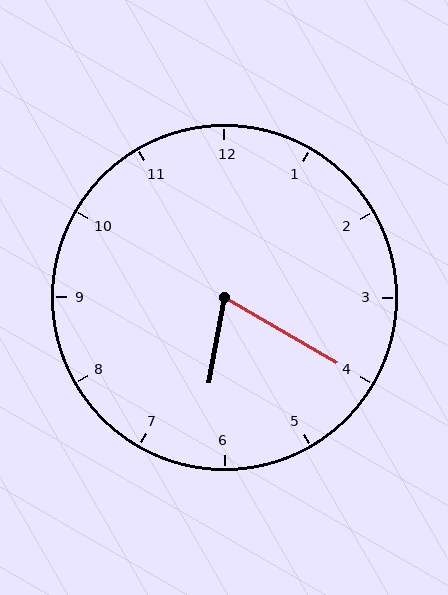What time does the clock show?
6:20.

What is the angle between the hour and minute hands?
Approximately 70 degrees.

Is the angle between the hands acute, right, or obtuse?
It is acute.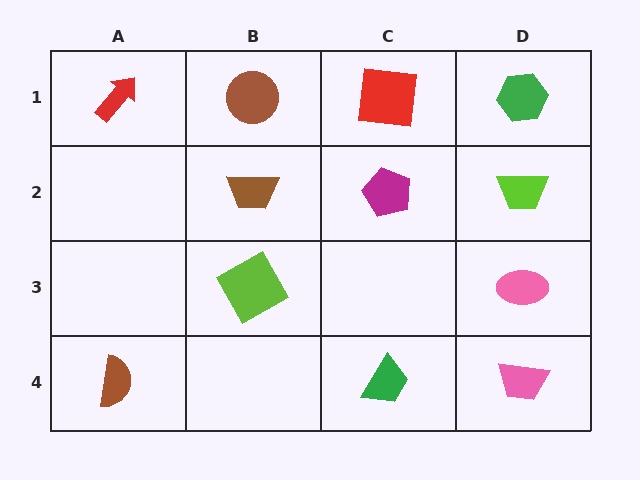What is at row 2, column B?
A brown trapezoid.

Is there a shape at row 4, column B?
No, that cell is empty.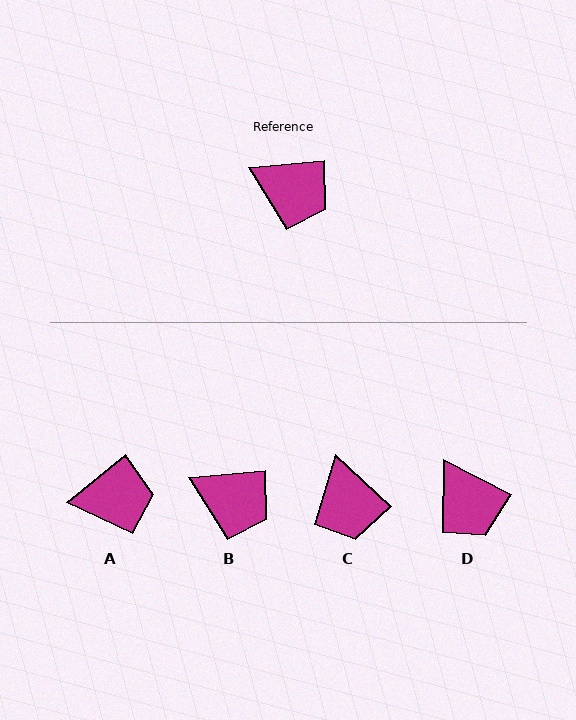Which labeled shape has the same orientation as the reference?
B.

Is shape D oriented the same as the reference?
No, it is off by about 32 degrees.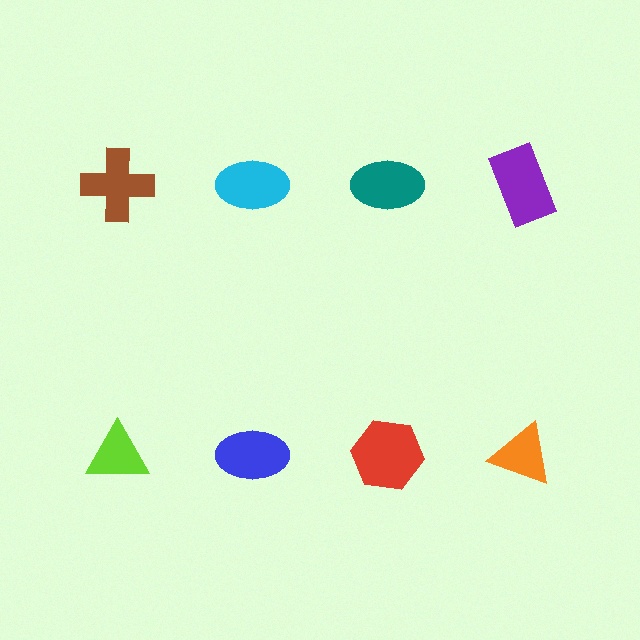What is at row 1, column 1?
A brown cross.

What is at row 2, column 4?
An orange triangle.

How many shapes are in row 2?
4 shapes.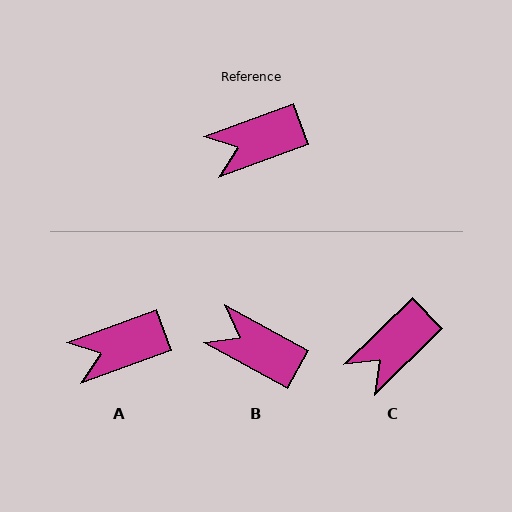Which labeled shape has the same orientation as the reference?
A.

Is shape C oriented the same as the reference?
No, it is off by about 25 degrees.